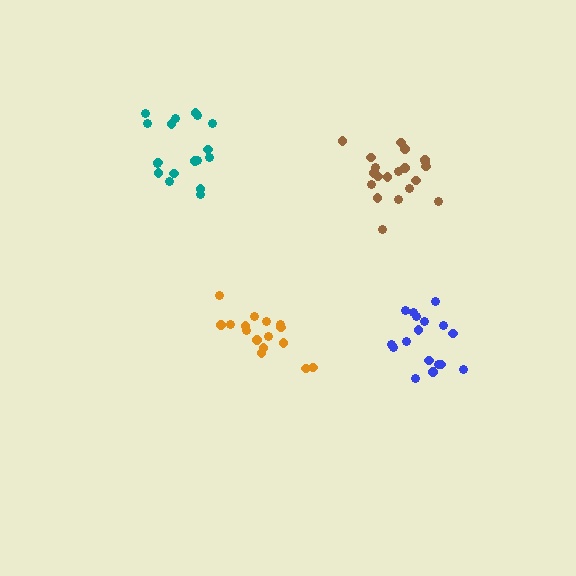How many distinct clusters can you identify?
There are 4 distinct clusters.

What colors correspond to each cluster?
The clusters are colored: teal, orange, brown, blue.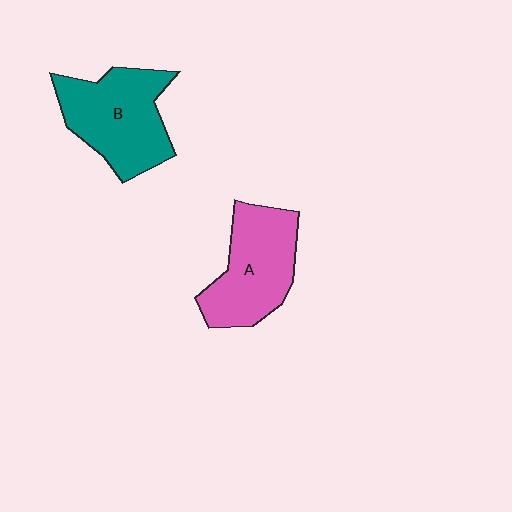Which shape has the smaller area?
Shape A (pink).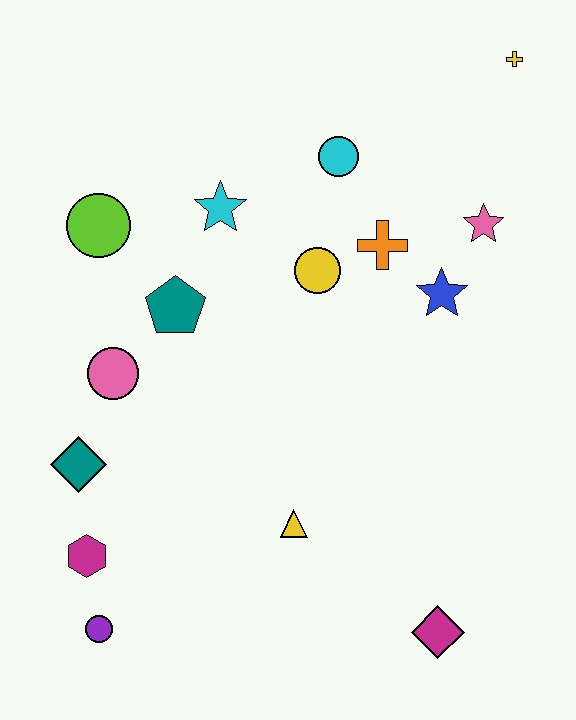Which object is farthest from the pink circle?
The yellow cross is farthest from the pink circle.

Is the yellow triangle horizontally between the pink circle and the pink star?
Yes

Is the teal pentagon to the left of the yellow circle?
Yes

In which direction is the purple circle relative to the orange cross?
The purple circle is below the orange cross.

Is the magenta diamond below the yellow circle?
Yes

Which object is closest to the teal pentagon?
The pink circle is closest to the teal pentagon.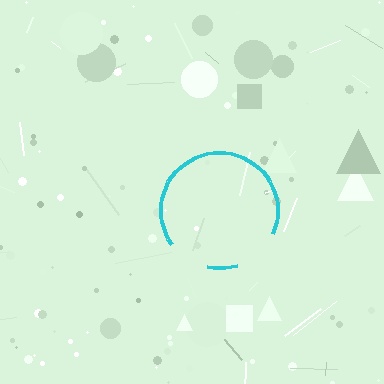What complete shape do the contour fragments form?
The contour fragments form a circle.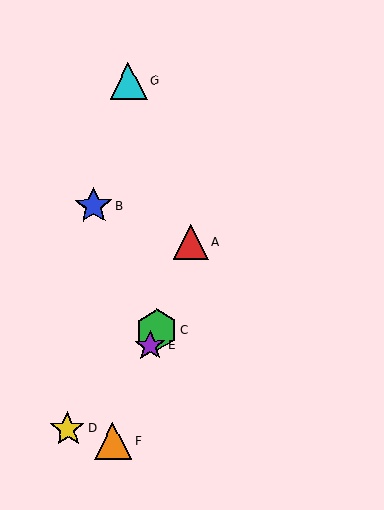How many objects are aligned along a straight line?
4 objects (A, C, E, F) are aligned along a straight line.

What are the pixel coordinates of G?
Object G is at (129, 81).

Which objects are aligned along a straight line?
Objects A, C, E, F are aligned along a straight line.